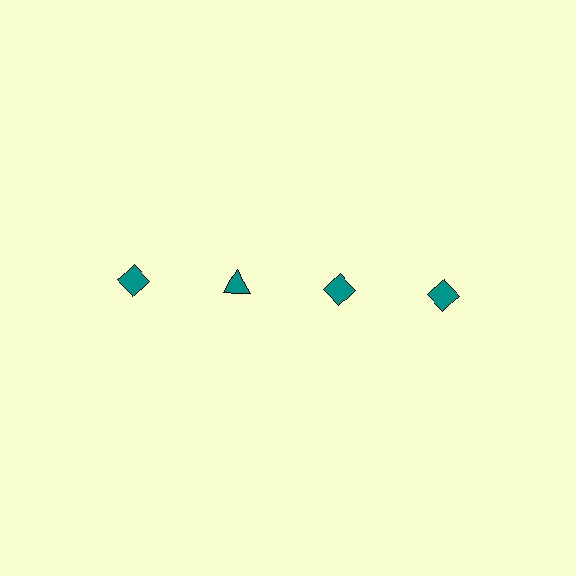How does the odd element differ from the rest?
It has a different shape: triangle instead of diamond.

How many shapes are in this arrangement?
There are 4 shapes arranged in a grid pattern.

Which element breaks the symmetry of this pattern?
The teal triangle in the top row, second from left column breaks the symmetry. All other shapes are teal diamonds.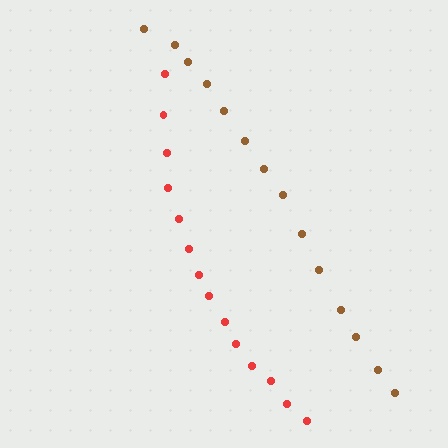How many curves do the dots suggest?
There are 2 distinct paths.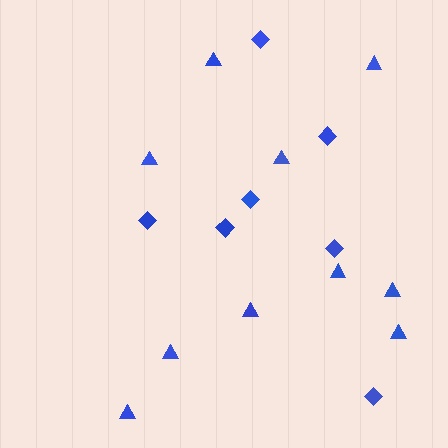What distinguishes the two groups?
There are 2 groups: one group of diamonds (7) and one group of triangles (10).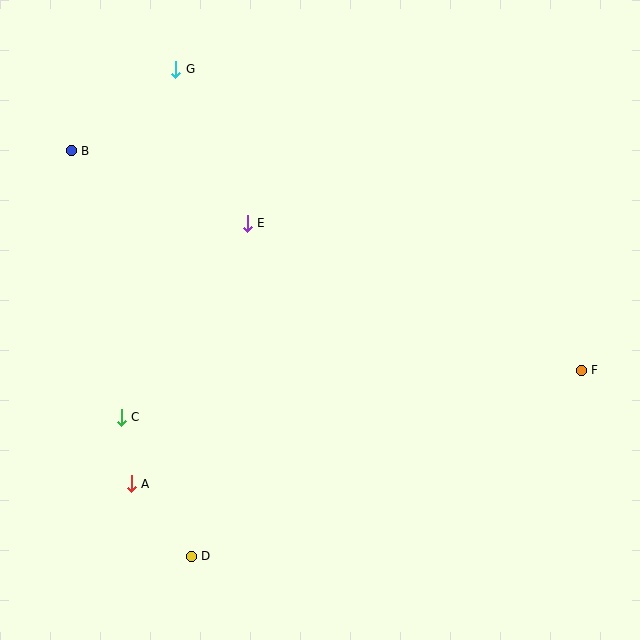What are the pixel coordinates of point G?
Point G is at (176, 69).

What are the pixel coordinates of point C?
Point C is at (121, 417).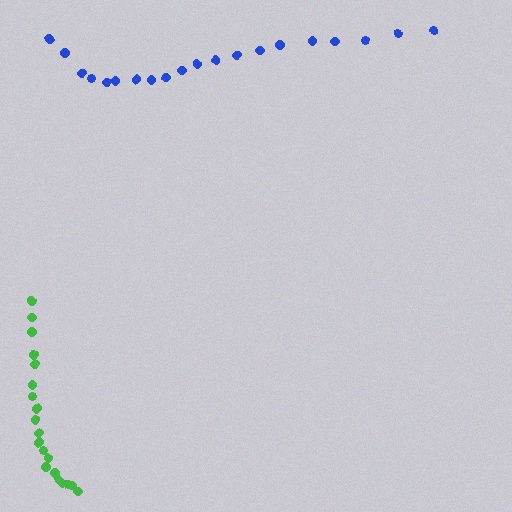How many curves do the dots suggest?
There are 2 distinct paths.